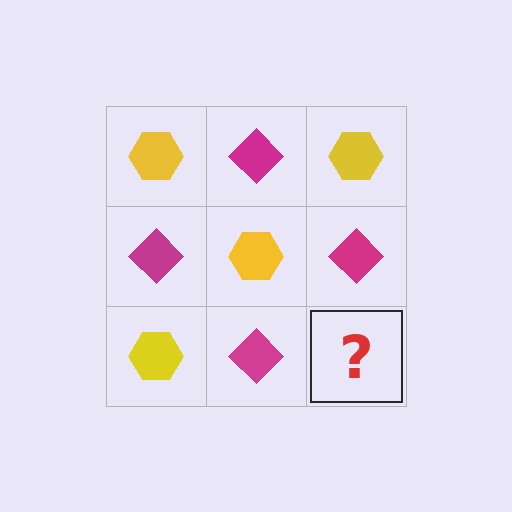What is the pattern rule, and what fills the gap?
The rule is that it alternates yellow hexagon and magenta diamond in a checkerboard pattern. The gap should be filled with a yellow hexagon.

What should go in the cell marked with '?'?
The missing cell should contain a yellow hexagon.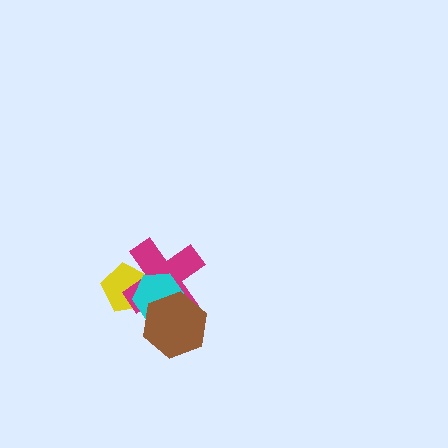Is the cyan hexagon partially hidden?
Yes, it is partially covered by another shape.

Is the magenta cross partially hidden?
Yes, it is partially covered by another shape.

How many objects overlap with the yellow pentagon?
2 objects overlap with the yellow pentagon.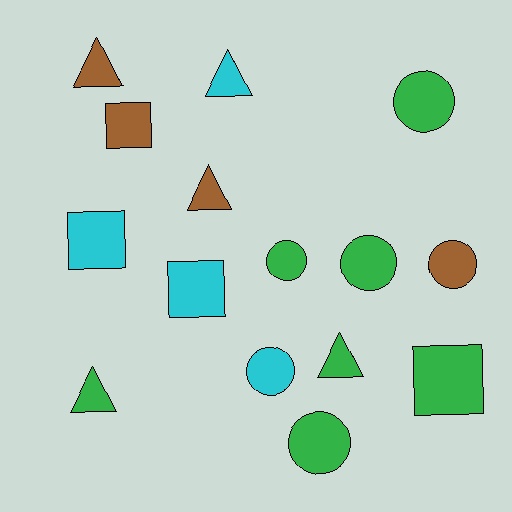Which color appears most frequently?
Green, with 7 objects.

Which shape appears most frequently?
Circle, with 6 objects.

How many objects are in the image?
There are 15 objects.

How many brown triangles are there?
There are 2 brown triangles.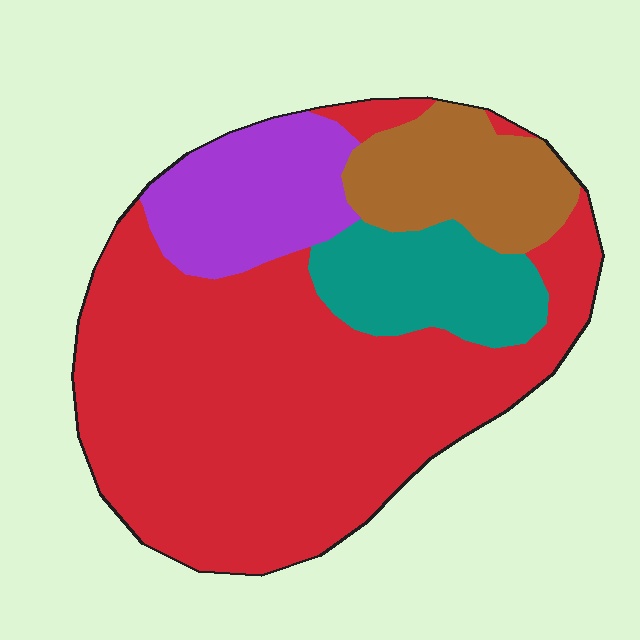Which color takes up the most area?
Red, at roughly 60%.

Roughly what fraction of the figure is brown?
Brown takes up less than a sixth of the figure.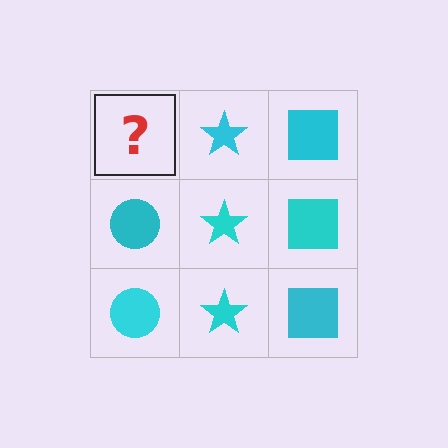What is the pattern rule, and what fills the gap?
The rule is that each column has a consistent shape. The gap should be filled with a cyan circle.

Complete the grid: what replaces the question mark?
The question mark should be replaced with a cyan circle.